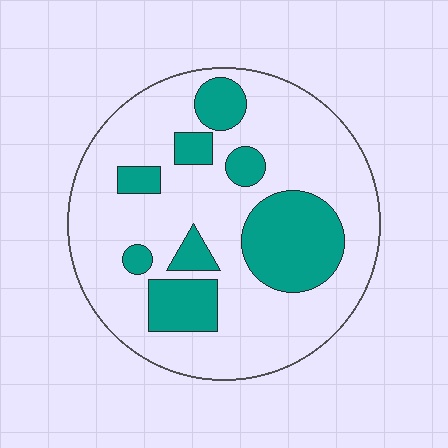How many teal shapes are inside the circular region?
8.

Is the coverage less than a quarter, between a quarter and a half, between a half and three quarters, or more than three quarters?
Between a quarter and a half.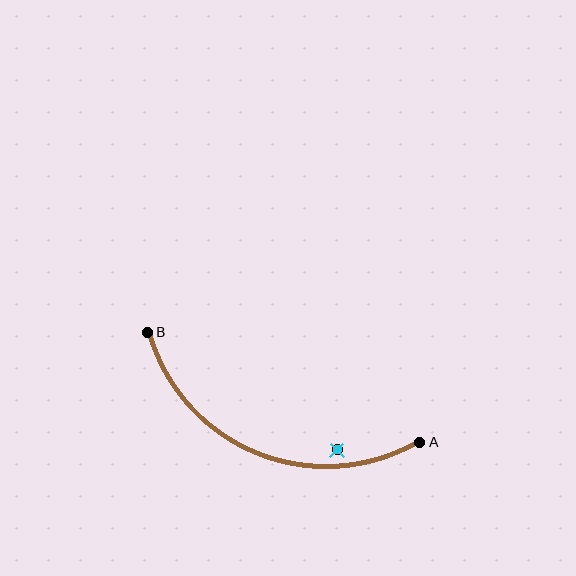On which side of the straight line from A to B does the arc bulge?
The arc bulges below the straight line connecting A and B.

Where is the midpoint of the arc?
The arc midpoint is the point on the curve farthest from the straight line joining A and B. It sits below that line.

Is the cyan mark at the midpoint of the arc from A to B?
No — the cyan mark does not lie on the arc at all. It sits slightly inside the curve.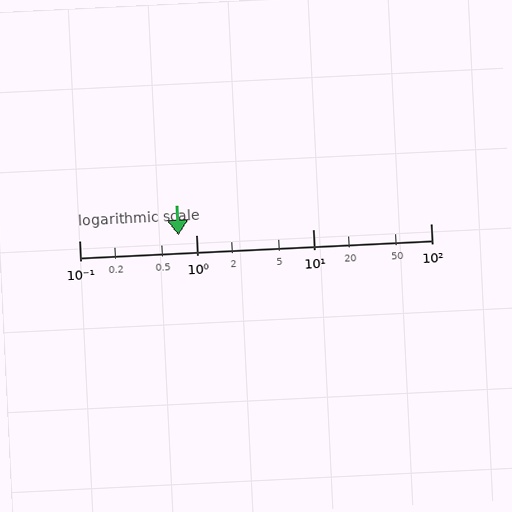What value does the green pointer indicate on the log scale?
The pointer indicates approximately 0.71.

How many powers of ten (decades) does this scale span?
The scale spans 3 decades, from 0.1 to 100.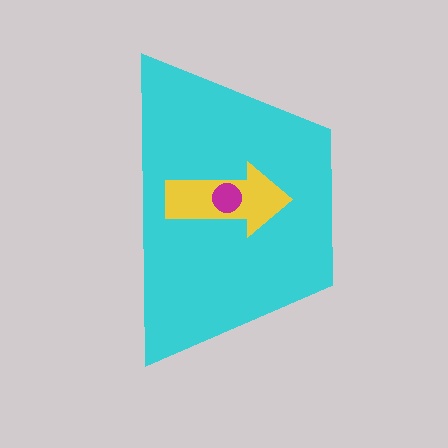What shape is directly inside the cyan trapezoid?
The yellow arrow.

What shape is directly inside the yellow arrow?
The magenta circle.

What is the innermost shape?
The magenta circle.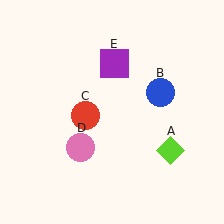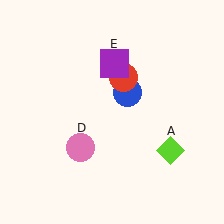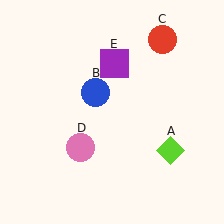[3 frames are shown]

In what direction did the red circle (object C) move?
The red circle (object C) moved up and to the right.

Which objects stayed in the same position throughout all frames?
Lime diamond (object A) and pink circle (object D) and purple square (object E) remained stationary.